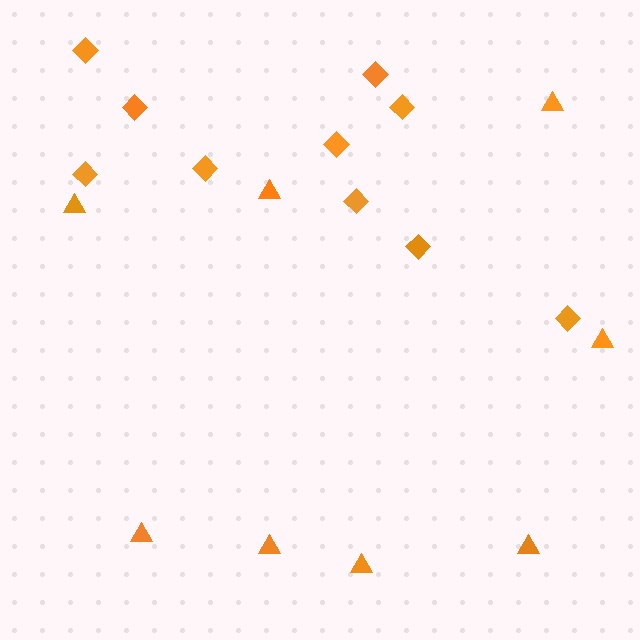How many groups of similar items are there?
There are 2 groups: one group of diamonds (10) and one group of triangles (8).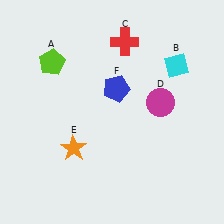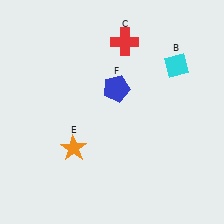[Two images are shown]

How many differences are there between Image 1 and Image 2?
There are 2 differences between the two images.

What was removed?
The lime pentagon (A), the magenta circle (D) were removed in Image 2.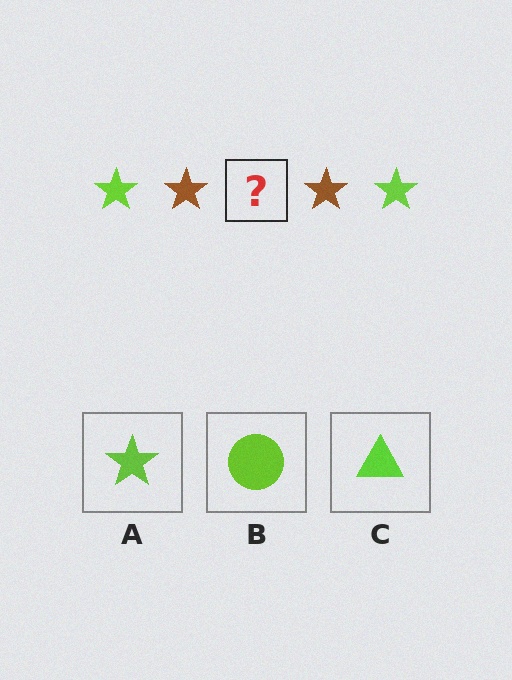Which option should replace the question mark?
Option A.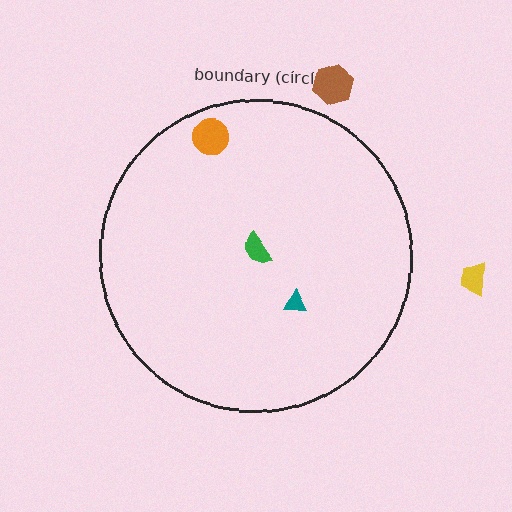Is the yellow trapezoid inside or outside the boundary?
Outside.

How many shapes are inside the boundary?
3 inside, 2 outside.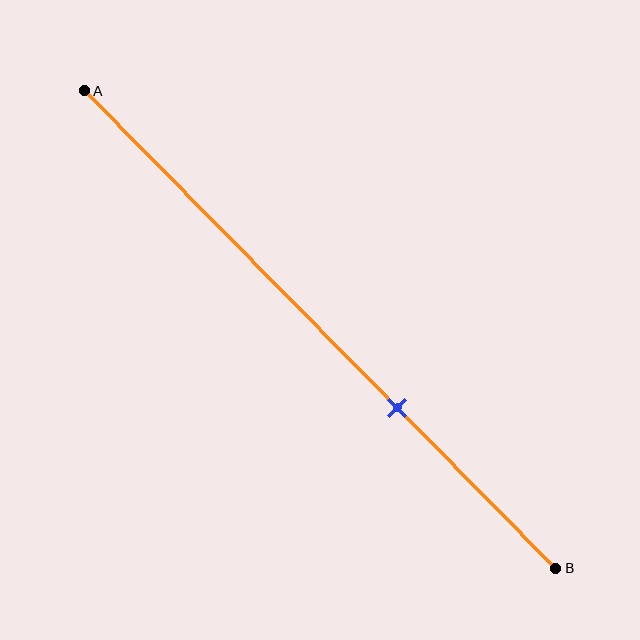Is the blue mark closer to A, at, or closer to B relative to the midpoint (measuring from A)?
The blue mark is closer to point B than the midpoint of segment AB.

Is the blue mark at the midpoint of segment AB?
No, the mark is at about 65% from A, not at the 50% midpoint.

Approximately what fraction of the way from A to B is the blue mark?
The blue mark is approximately 65% of the way from A to B.